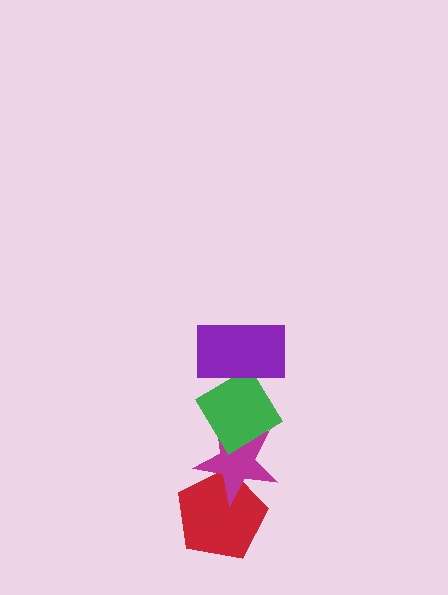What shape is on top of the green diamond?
The purple rectangle is on top of the green diamond.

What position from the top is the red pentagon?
The red pentagon is 4th from the top.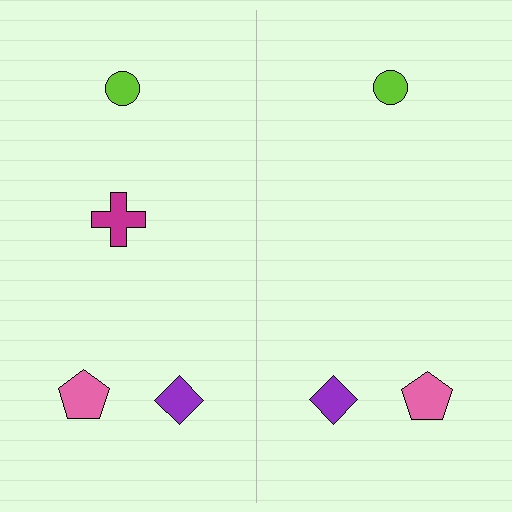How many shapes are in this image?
There are 7 shapes in this image.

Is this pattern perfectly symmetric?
No, the pattern is not perfectly symmetric. A magenta cross is missing from the right side.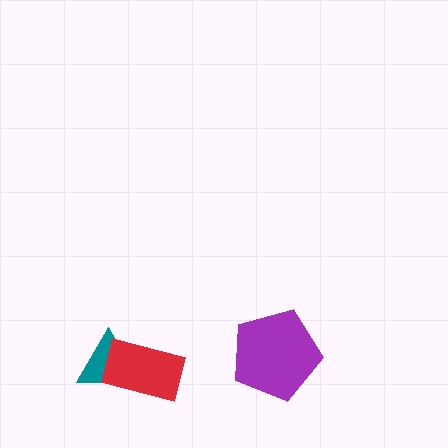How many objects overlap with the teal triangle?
1 object overlaps with the teal triangle.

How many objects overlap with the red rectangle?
1 object overlaps with the red rectangle.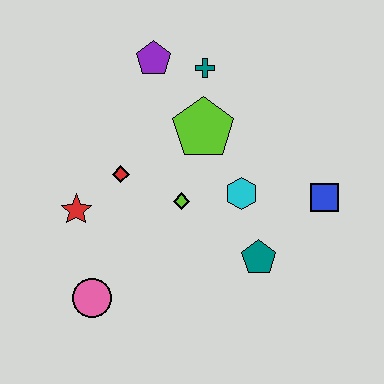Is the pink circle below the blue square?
Yes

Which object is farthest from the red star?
The blue square is farthest from the red star.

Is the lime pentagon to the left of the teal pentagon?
Yes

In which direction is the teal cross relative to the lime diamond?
The teal cross is above the lime diamond.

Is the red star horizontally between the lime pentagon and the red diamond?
No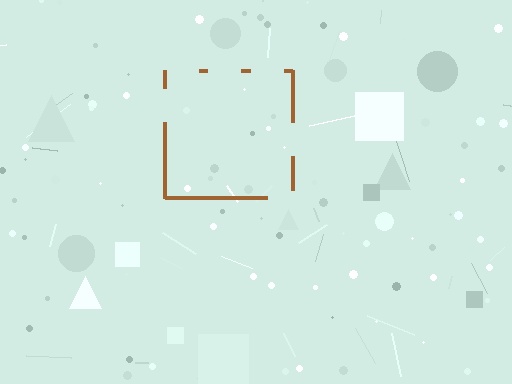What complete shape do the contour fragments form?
The contour fragments form a square.